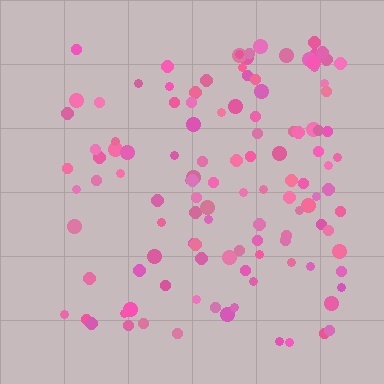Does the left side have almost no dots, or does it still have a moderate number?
Still a moderate number, just noticeably fewer than the right.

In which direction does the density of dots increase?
From left to right, with the right side densest.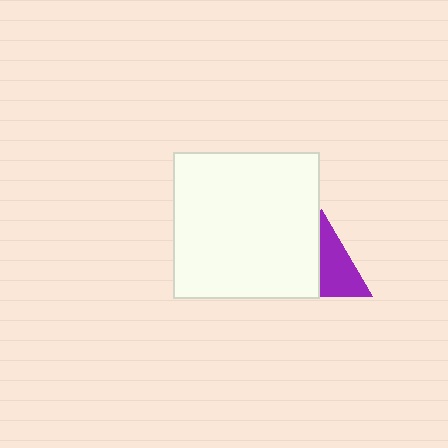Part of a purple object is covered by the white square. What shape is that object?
It is a triangle.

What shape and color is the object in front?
The object in front is a white square.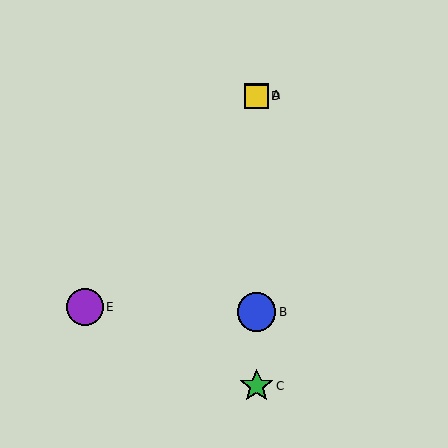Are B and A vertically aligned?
Yes, both are at x≈257.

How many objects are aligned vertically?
4 objects (A, B, C, D) are aligned vertically.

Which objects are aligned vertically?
Objects A, B, C, D are aligned vertically.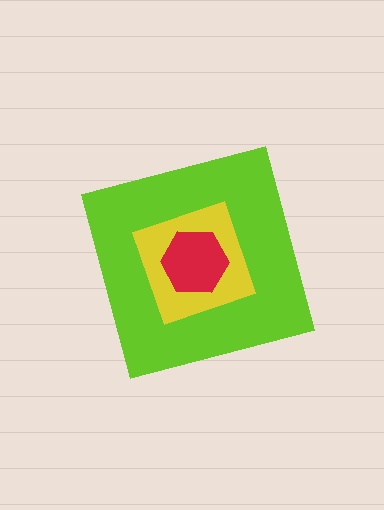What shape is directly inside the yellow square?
The red hexagon.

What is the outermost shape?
The lime square.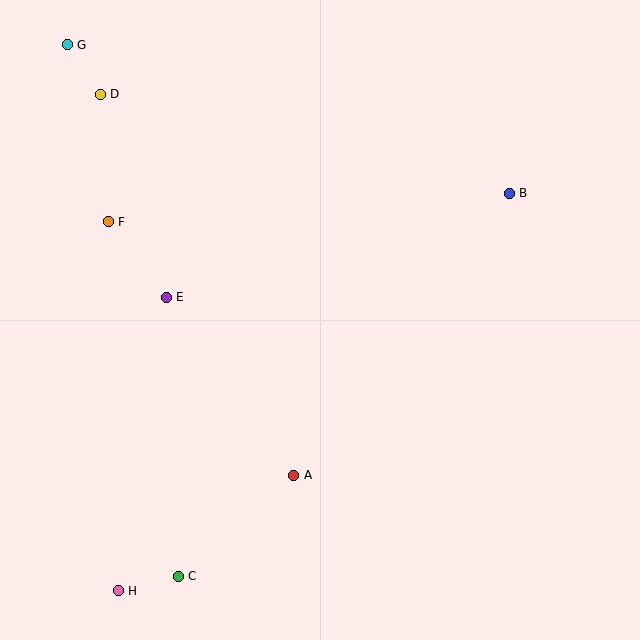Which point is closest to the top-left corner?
Point G is closest to the top-left corner.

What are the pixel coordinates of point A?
Point A is at (294, 475).